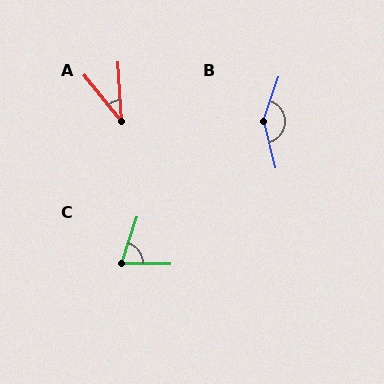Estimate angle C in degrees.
Approximately 72 degrees.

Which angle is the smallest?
A, at approximately 36 degrees.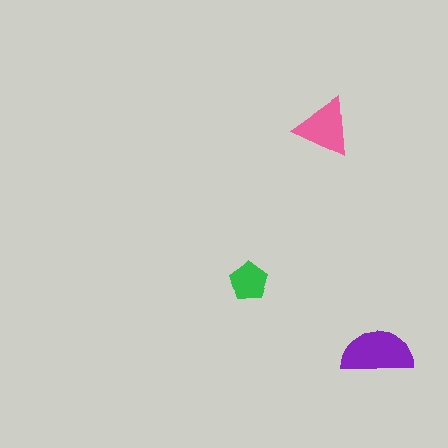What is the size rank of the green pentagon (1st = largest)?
3rd.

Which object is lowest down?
The purple semicircle is bottommost.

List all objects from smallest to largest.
The green pentagon, the pink triangle, the purple semicircle.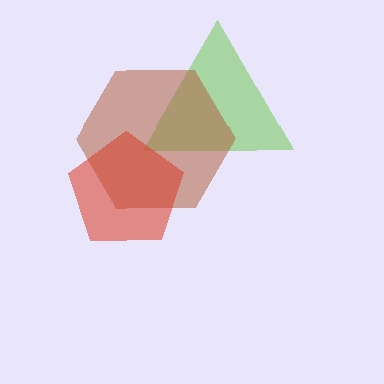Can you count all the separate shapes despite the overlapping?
Yes, there are 3 separate shapes.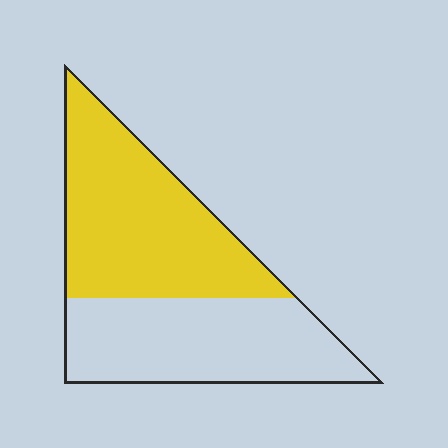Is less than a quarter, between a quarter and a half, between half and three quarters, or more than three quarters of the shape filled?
Between half and three quarters.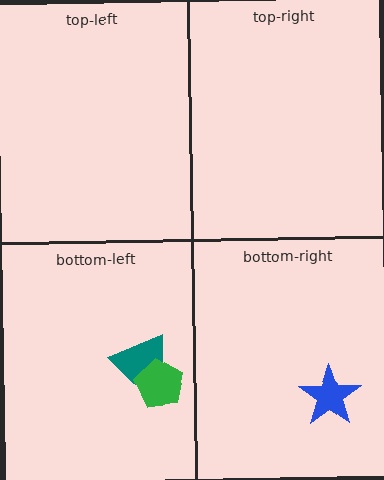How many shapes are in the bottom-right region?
1.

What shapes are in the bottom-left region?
The teal trapezoid, the green pentagon.